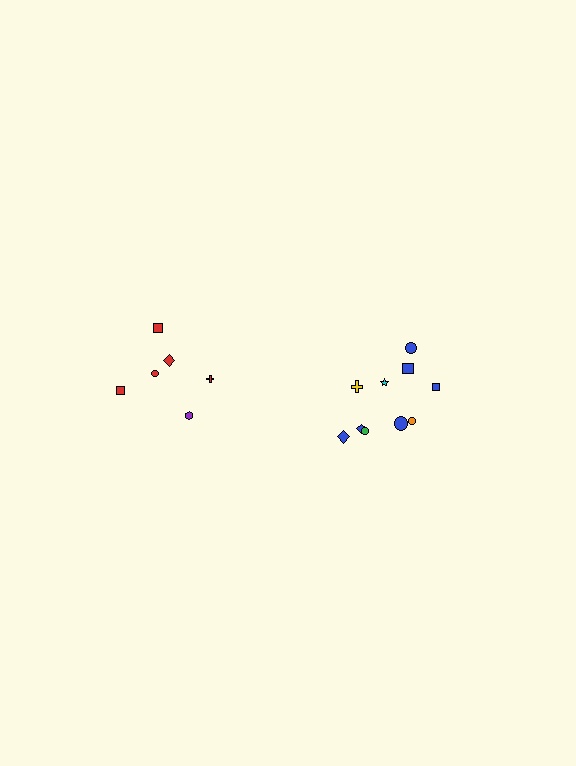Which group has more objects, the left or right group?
The right group.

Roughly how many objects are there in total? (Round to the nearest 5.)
Roughly 15 objects in total.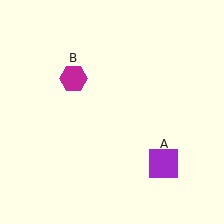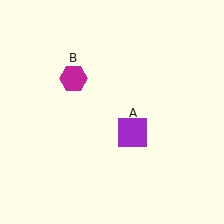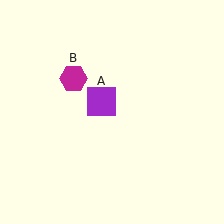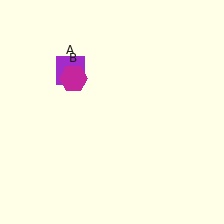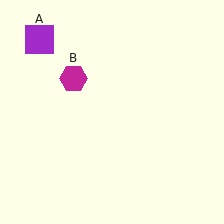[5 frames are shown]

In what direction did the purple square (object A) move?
The purple square (object A) moved up and to the left.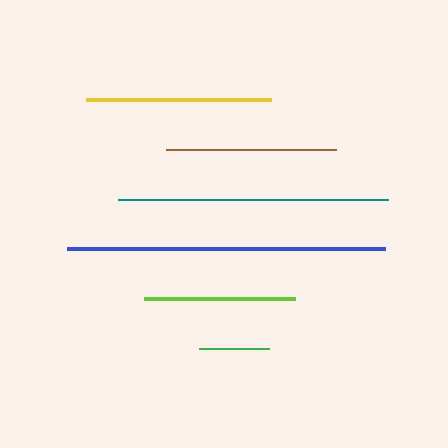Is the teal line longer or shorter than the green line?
The teal line is longer than the green line.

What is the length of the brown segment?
The brown segment is approximately 170 pixels long.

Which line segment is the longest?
The blue line is the longest at approximately 318 pixels.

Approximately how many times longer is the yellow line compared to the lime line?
The yellow line is approximately 1.2 times the length of the lime line.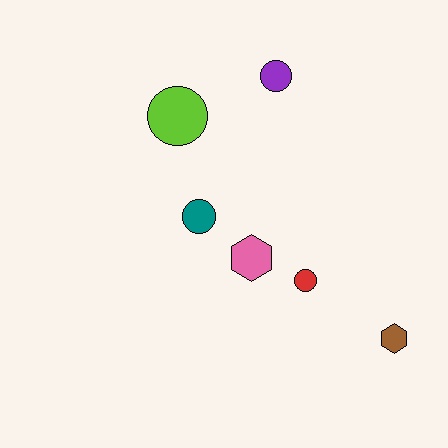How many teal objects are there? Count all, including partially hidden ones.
There is 1 teal object.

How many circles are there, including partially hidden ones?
There are 4 circles.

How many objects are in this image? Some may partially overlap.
There are 6 objects.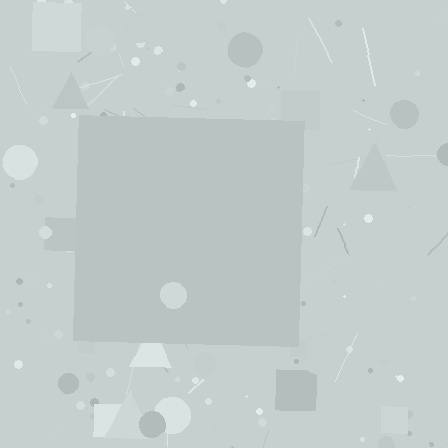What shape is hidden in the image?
A square is hidden in the image.